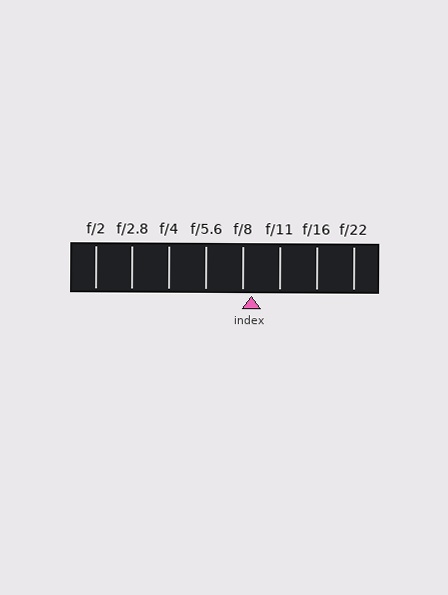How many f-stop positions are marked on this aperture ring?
There are 8 f-stop positions marked.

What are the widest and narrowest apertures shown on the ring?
The widest aperture shown is f/2 and the narrowest is f/22.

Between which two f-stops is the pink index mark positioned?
The index mark is between f/8 and f/11.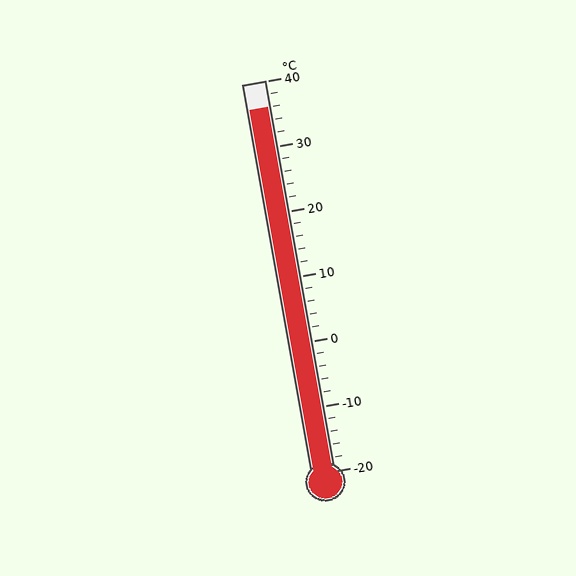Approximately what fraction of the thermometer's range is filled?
The thermometer is filled to approximately 95% of its range.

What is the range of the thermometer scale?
The thermometer scale ranges from -20°C to 40°C.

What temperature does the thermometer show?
The thermometer shows approximately 36°C.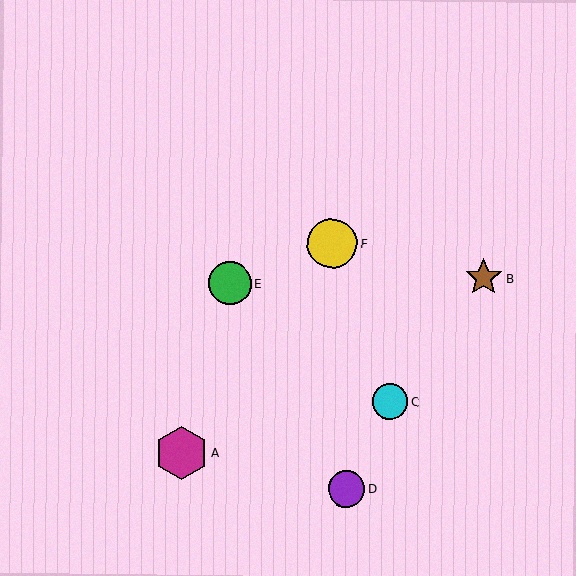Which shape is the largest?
The magenta hexagon (labeled A) is the largest.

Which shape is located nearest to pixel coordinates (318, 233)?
The yellow circle (labeled F) at (332, 243) is nearest to that location.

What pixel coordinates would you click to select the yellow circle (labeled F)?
Click at (332, 243) to select the yellow circle F.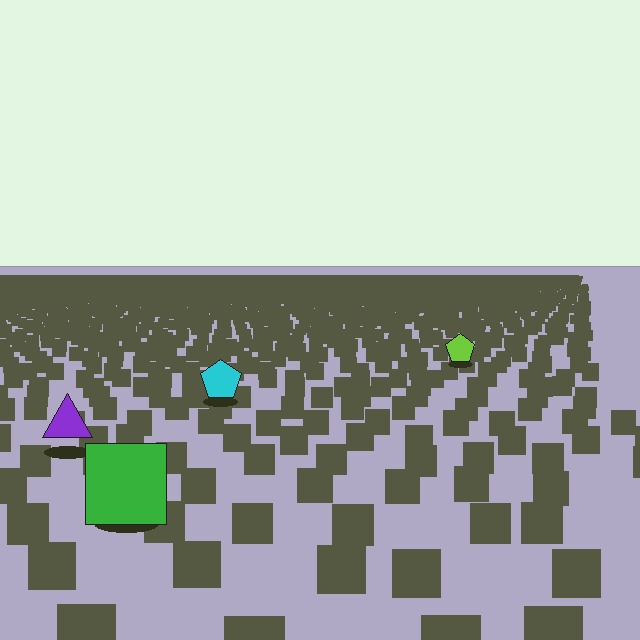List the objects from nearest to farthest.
From nearest to farthest: the green square, the purple triangle, the cyan pentagon, the lime pentagon.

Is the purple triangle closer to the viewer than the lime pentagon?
Yes. The purple triangle is closer — you can tell from the texture gradient: the ground texture is coarser near it.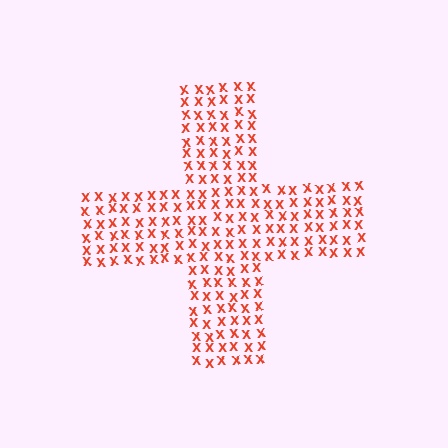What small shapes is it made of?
It is made of small letter X's.